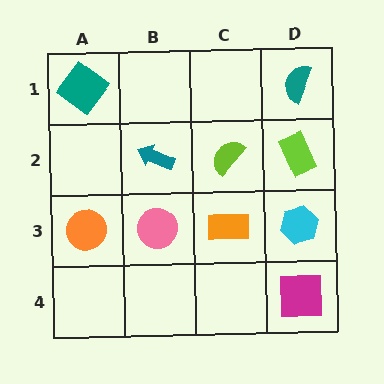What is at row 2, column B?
A teal arrow.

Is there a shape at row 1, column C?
No, that cell is empty.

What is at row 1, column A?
A teal diamond.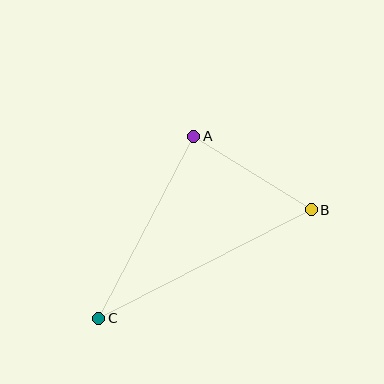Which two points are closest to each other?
Points A and B are closest to each other.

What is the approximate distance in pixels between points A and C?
The distance between A and C is approximately 205 pixels.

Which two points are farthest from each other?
Points B and C are farthest from each other.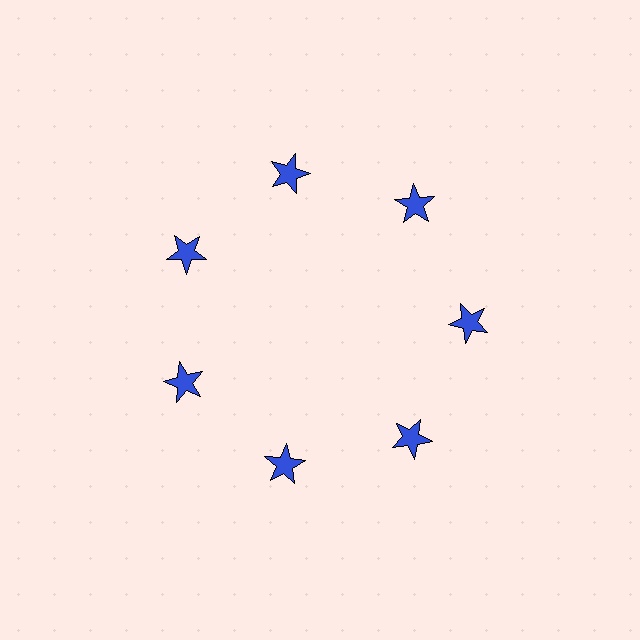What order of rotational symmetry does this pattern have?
This pattern has 7-fold rotational symmetry.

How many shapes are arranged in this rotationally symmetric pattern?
There are 7 shapes, arranged in 7 groups of 1.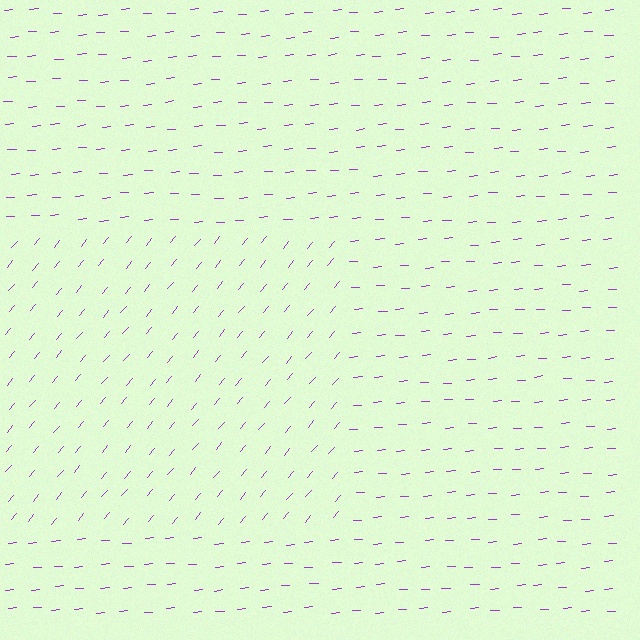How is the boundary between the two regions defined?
The boundary is defined purely by a change in line orientation (approximately 45 degrees difference). All lines are the same color and thickness.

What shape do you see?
I see a rectangle.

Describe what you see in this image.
The image is filled with small purple line segments. A rectangle region in the image has lines oriented differently from the surrounding lines, creating a visible texture boundary.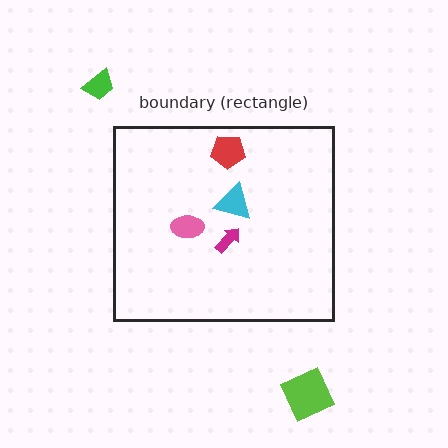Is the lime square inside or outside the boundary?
Outside.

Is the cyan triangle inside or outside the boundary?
Inside.